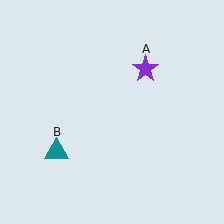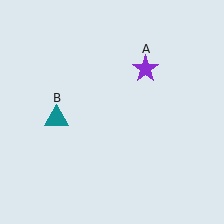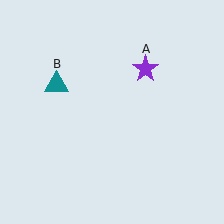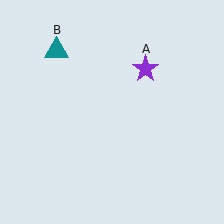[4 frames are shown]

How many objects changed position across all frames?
1 object changed position: teal triangle (object B).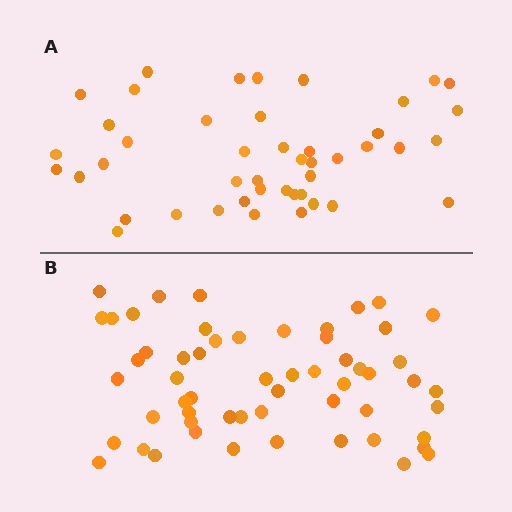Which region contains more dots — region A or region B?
Region B (the bottom region) has more dots.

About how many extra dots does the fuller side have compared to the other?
Region B has roughly 12 or so more dots than region A.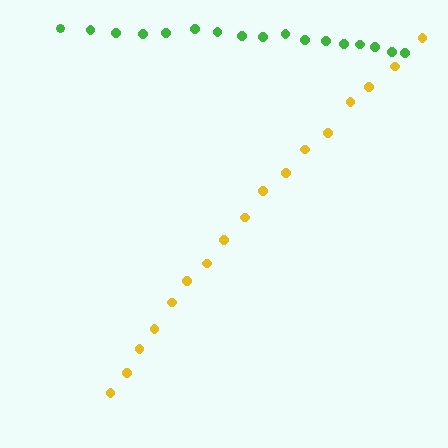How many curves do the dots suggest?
There are 2 distinct paths.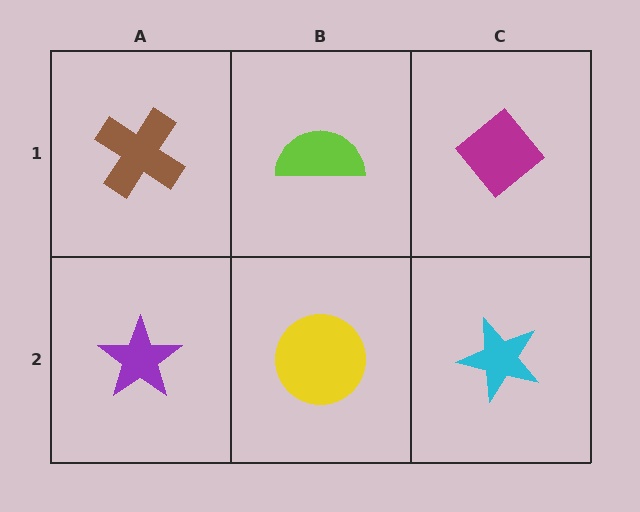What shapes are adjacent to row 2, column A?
A brown cross (row 1, column A), a yellow circle (row 2, column B).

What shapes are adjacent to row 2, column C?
A magenta diamond (row 1, column C), a yellow circle (row 2, column B).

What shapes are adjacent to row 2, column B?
A lime semicircle (row 1, column B), a purple star (row 2, column A), a cyan star (row 2, column C).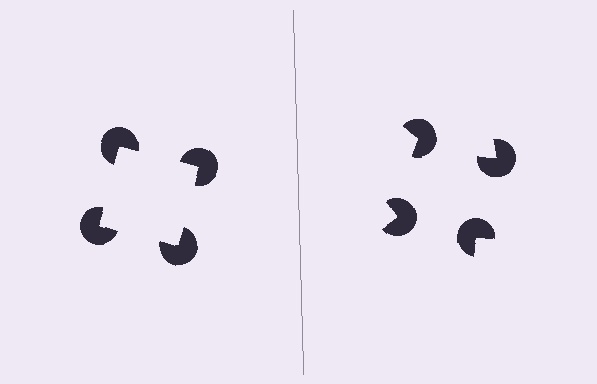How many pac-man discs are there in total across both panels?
8 — 4 on each side.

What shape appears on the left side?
An illusory square.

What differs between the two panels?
The pac-man discs are positioned identically on both sides; only the wedge orientations differ. On the left they align to a square; on the right they are misaligned.